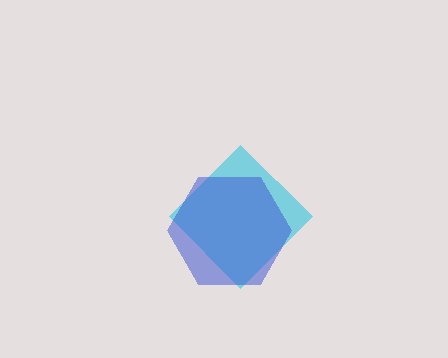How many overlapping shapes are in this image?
There are 2 overlapping shapes in the image.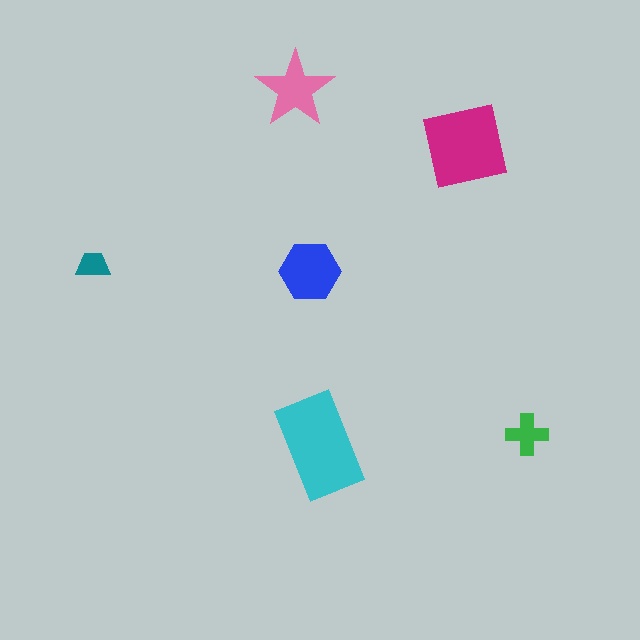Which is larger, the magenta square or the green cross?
The magenta square.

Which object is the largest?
The cyan rectangle.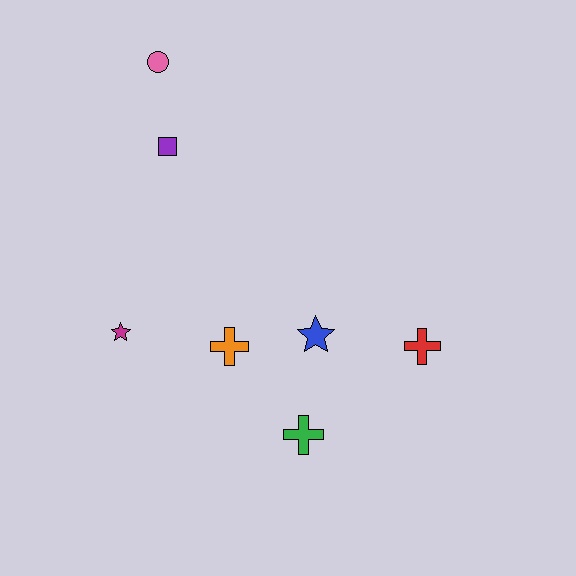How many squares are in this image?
There is 1 square.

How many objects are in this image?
There are 7 objects.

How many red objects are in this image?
There is 1 red object.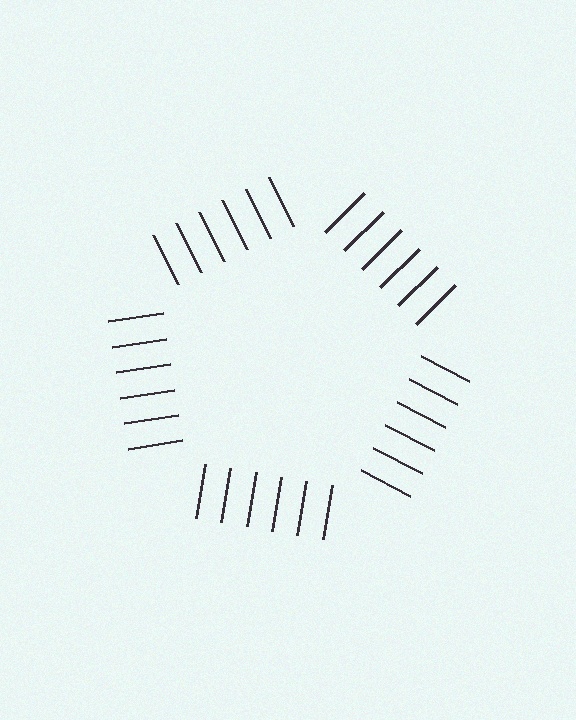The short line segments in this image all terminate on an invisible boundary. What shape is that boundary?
An illusory pentagon — the line segments terminate on its edges but no continuous stroke is drawn.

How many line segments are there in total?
30 — 6 along each of the 5 edges.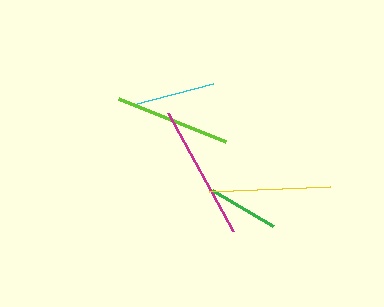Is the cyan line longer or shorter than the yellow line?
The yellow line is longer than the cyan line.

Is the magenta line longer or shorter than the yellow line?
The magenta line is longer than the yellow line.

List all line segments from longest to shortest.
From longest to shortest: magenta, yellow, lime, cyan, green.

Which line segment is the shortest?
The green line is the shortest at approximately 71 pixels.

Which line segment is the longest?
The magenta line is the longest at approximately 135 pixels.